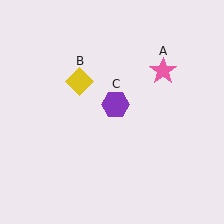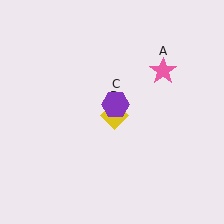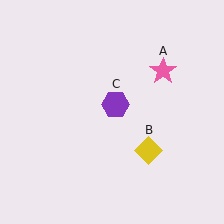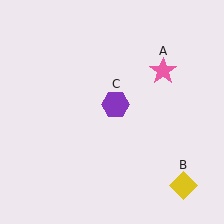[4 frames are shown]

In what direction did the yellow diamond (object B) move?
The yellow diamond (object B) moved down and to the right.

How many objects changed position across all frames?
1 object changed position: yellow diamond (object B).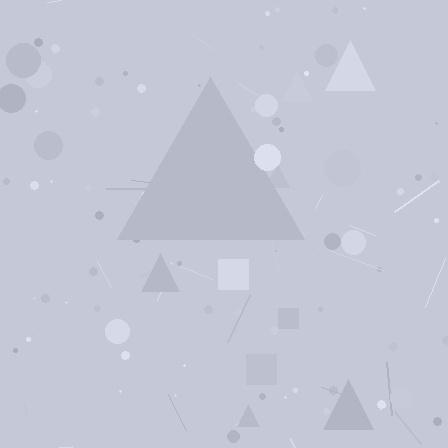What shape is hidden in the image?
A triangle is hidden in the image.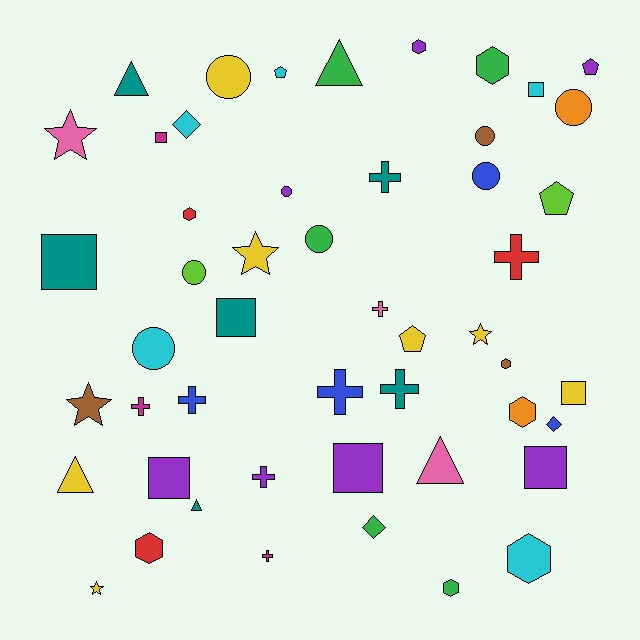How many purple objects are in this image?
There are 7 purple objects.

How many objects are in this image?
There are 50 objects.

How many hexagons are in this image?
There are 8 hexagons.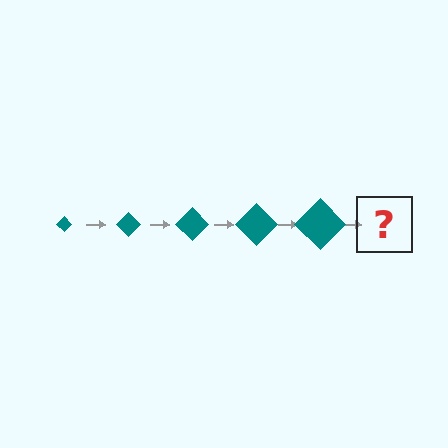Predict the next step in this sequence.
The next step is a teal diamond, larger than the previous one.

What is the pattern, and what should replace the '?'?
The pattern is that the diamond gets progressively larger each step. The '?' should be a teal diamond, larger than the previous one.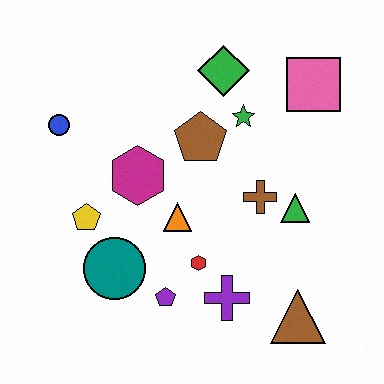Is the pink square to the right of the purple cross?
Yes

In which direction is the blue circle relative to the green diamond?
The blue circle is to the left of the green diamond.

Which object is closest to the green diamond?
The green star is closest to the green diamond.